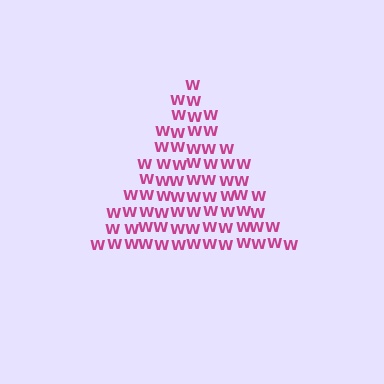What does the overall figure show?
The overall figure shows a triangle.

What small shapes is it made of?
It is made of small letter W's.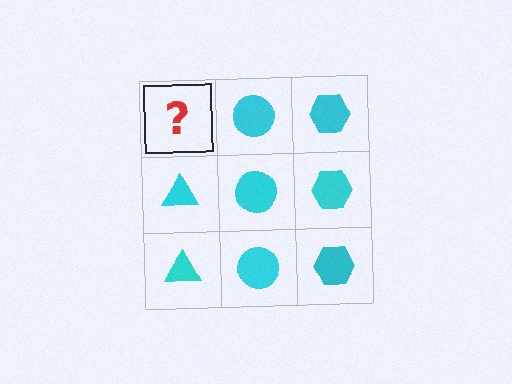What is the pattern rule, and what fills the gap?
The rule is that each column has a consistent shape. The gap should be filled with a cyan triangle.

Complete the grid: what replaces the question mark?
The question mark should be replaced with a cyan triangle.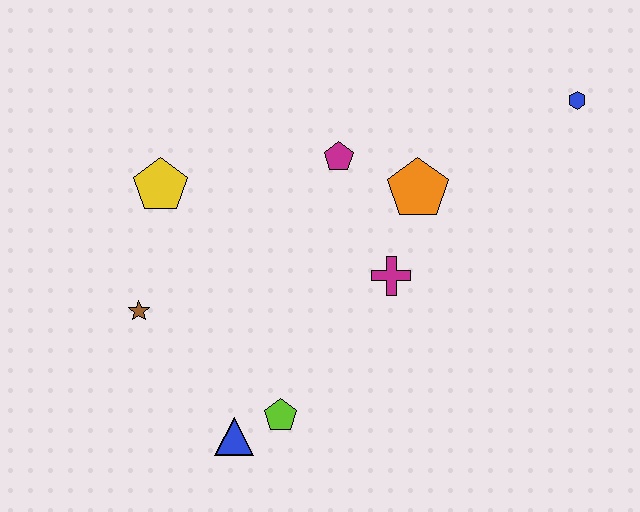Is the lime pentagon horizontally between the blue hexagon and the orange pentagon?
No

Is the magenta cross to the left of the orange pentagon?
Yes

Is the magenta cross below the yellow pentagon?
Yes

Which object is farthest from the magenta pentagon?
The blue triangle is farthest from the magenta pentagon.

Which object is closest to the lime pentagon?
The blue triangle is closest to the lime pentagon.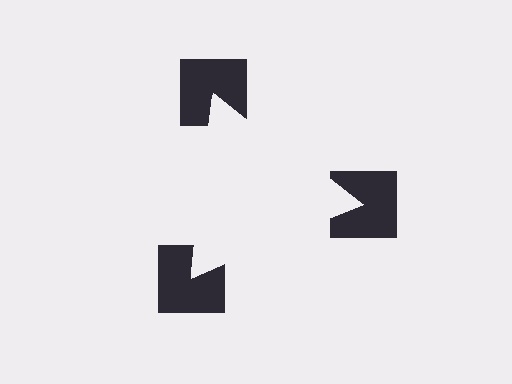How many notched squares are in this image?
There are 3 — one at each vertex of the illusory triangle.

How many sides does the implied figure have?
3 sides.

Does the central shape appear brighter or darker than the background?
It typically appears slightly brighter than the background, even though no actual brightness change is drawn.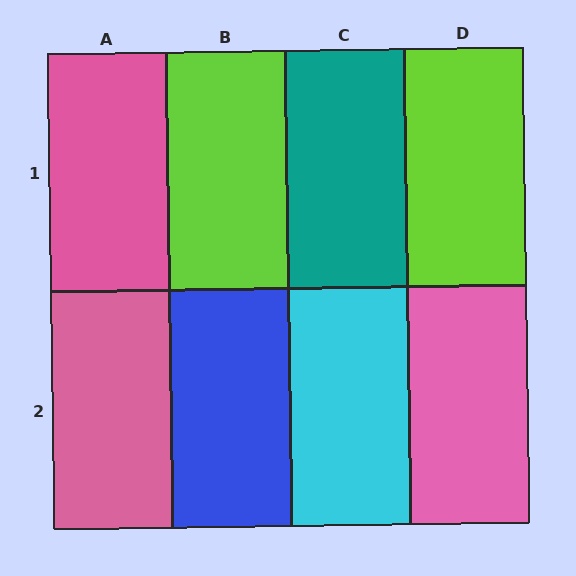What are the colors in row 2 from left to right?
Pink, blue, cyan, pink.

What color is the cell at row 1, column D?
Lime.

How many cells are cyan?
1 cell is cyan.